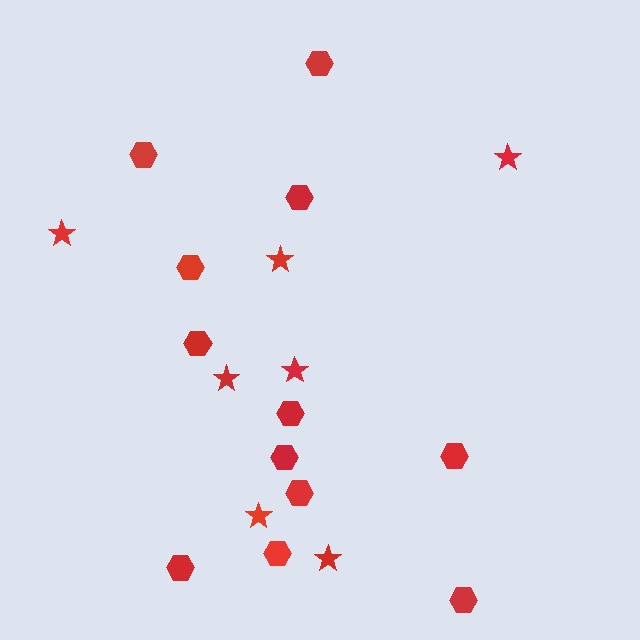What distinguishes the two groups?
There are 2 groups: one group of stars (7) and one group of hexagons (12).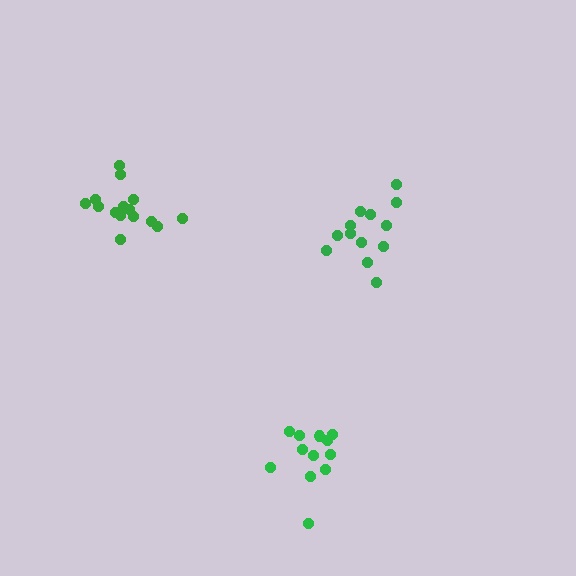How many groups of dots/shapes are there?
There are 3 groups.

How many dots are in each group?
Group 1: 15 dots, Group 2: 13 dots, Group 3: 12 dots (40 total).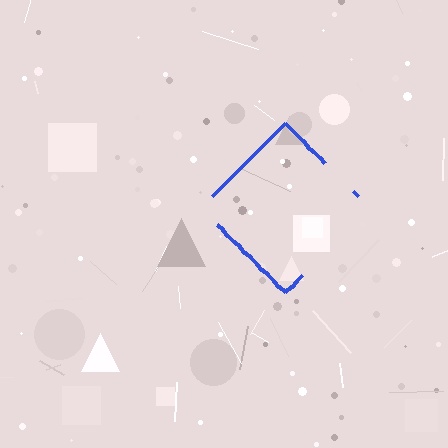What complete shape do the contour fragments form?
The contour fragments form a diamond.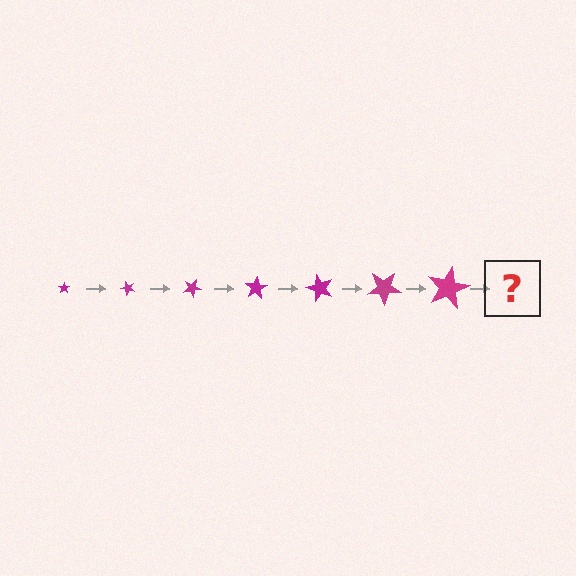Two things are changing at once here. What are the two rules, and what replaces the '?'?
The two rules are that the star grows larger each step and it rotates 50 degrees each step. The '?' should be a star, larger than the previous one and rotated 350 degrees from the start.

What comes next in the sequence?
The next element should be a star, larger than the previous one and rotated 350 degrees from the start.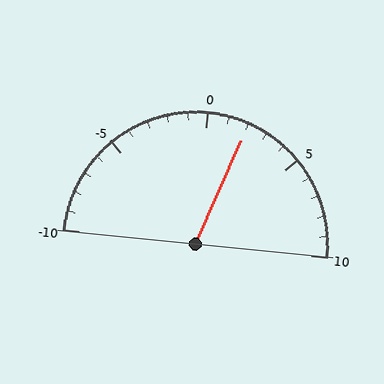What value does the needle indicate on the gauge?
The needle indicates approximately 2.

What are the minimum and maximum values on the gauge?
The gauge ranges from -10 to 10.